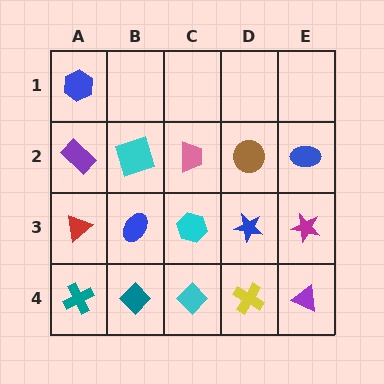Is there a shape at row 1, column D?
No, that cell is empty.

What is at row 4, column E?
A purple triangle.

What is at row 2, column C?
A pink trapezoid.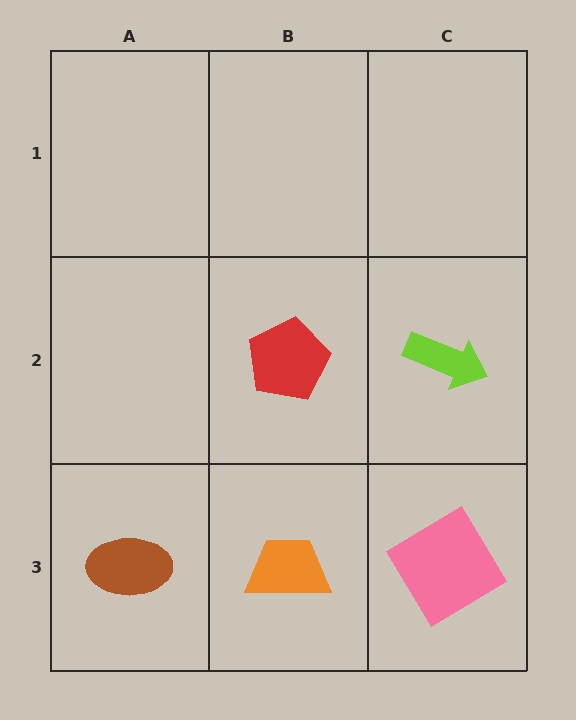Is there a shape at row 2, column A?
No, that cell is empty.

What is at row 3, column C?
A pink diamond.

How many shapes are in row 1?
0 shapes.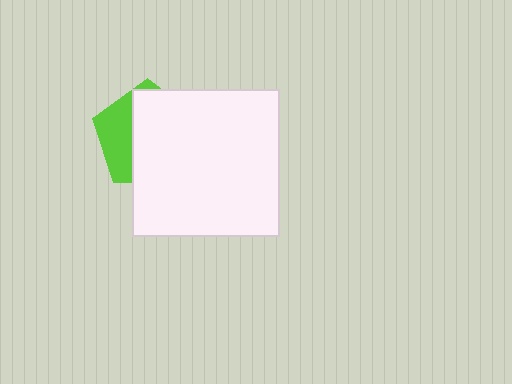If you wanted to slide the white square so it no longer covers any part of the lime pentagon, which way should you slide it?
Slide it right — that is the most direct way to separate the two shapes.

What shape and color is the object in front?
The object in front is a white square.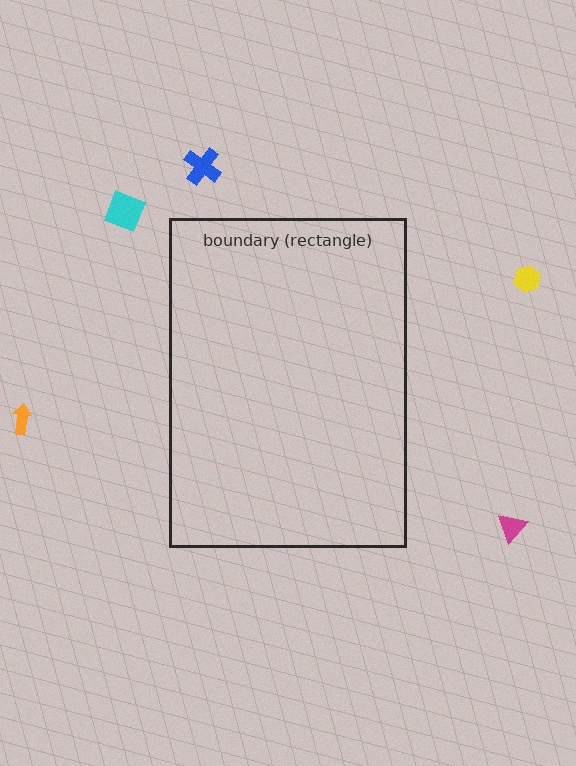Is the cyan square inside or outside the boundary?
Outside.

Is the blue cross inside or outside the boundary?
Outside.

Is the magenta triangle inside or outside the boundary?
Outside.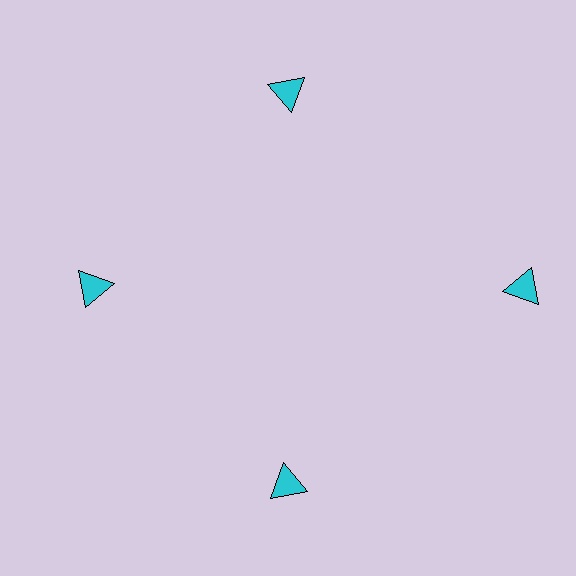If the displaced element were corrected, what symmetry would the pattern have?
It would have 4-fold rotational symmetry — the pattern would map onto itself every 90 degrees.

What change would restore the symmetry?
The symmetry would be restored by moving it inward, back onto the ring so that all 4 triangles sit at equal angles and equal distance from the center.